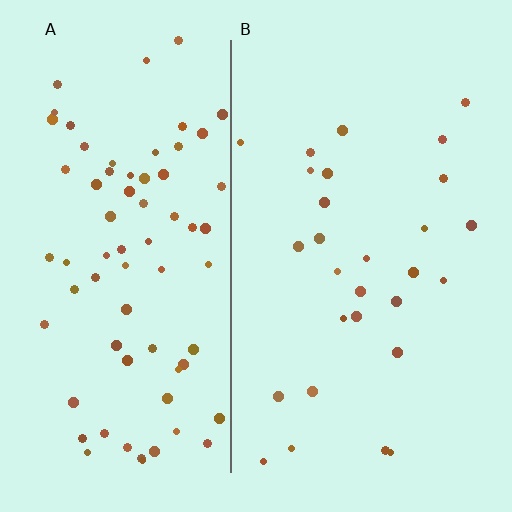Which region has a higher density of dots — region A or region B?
A (the left).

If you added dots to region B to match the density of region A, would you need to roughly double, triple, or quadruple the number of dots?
Approximately triple.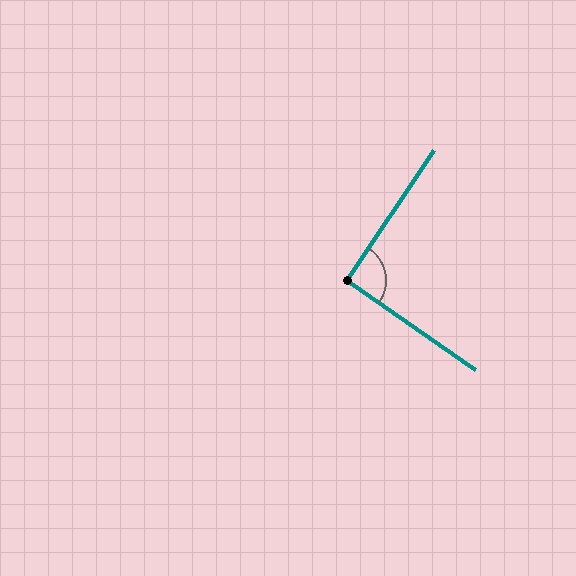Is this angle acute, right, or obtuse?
It is approximately a right angle.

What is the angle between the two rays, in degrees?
Approximately 91 degrees.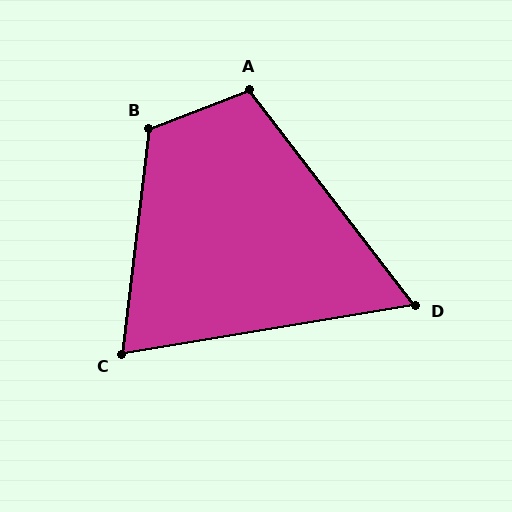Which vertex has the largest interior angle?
B, at approximately 118 degrees.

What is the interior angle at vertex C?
Approximately 74 degrees (acute).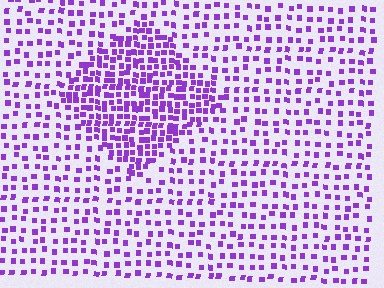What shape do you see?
I see a diamond.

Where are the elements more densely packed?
The elements are more densely packed inside the diamond boundary.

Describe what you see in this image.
The image contains small purple elements arranged at two different densities. A diamond-shaped region is visible where the elements are more densely packed than the surrounding area.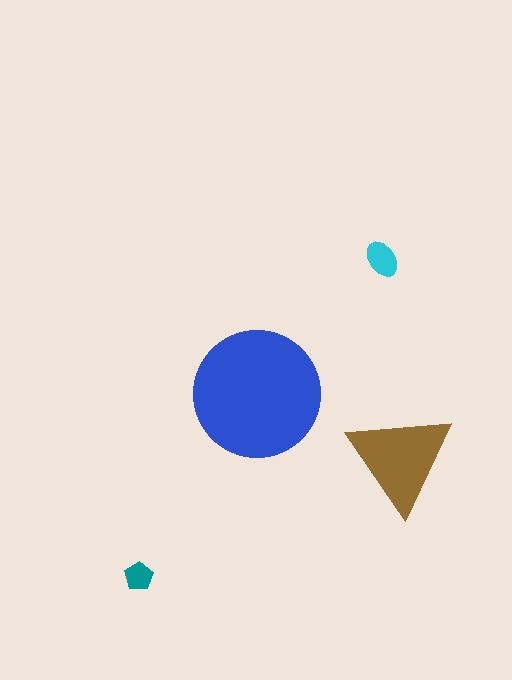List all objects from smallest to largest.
The teal pentagon, the cyan ellipse, the brown triangle, the blue circle.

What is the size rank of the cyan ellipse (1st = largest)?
3rd.